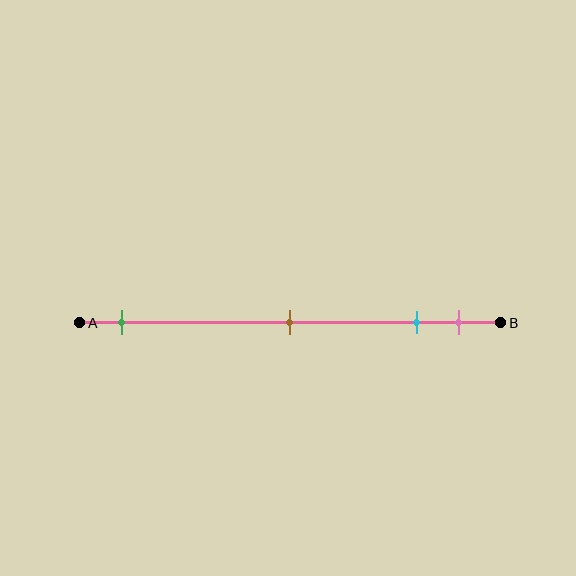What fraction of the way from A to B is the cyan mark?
The cyan mark is approximately 80% (0.8) of the way from A to B.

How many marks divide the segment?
There are 4 marks dividing the segment.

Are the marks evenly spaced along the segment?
No, the marks are not evenly spaced.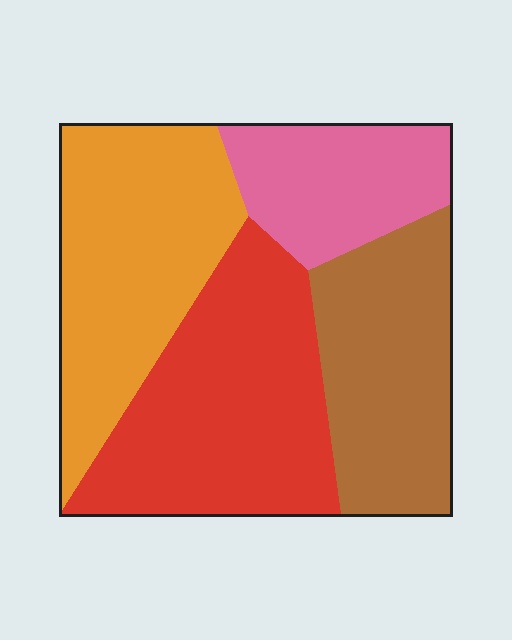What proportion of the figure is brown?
Brown takes up about one quarter (1/4) of the figure.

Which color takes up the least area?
Pink, at roughly 15%.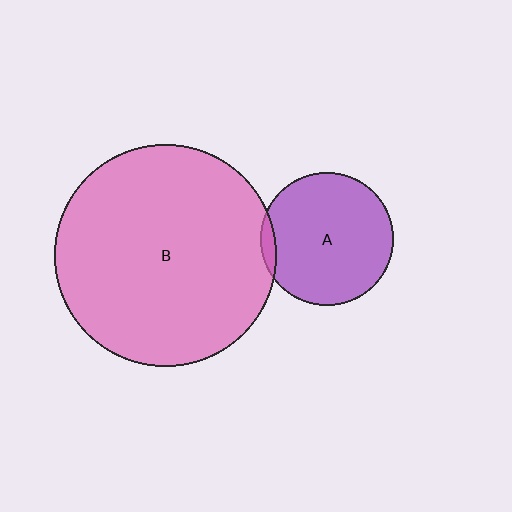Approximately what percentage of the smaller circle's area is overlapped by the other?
Approximately 5%.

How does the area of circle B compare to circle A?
Approximately 2.8 times.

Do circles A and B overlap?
Yes.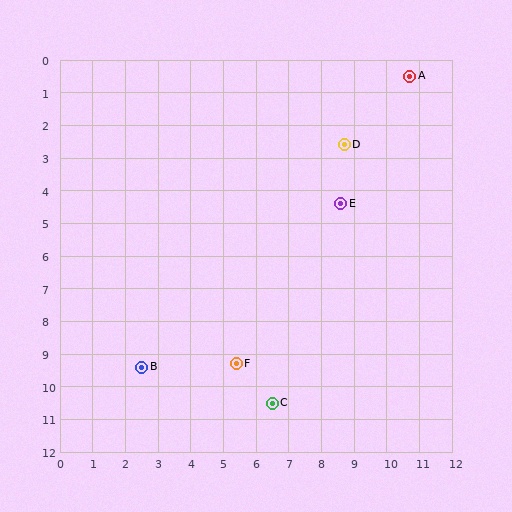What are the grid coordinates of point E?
Point E is at approximately (8.6, 4.4).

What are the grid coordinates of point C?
Point C is at approximately (6.5, 10.5).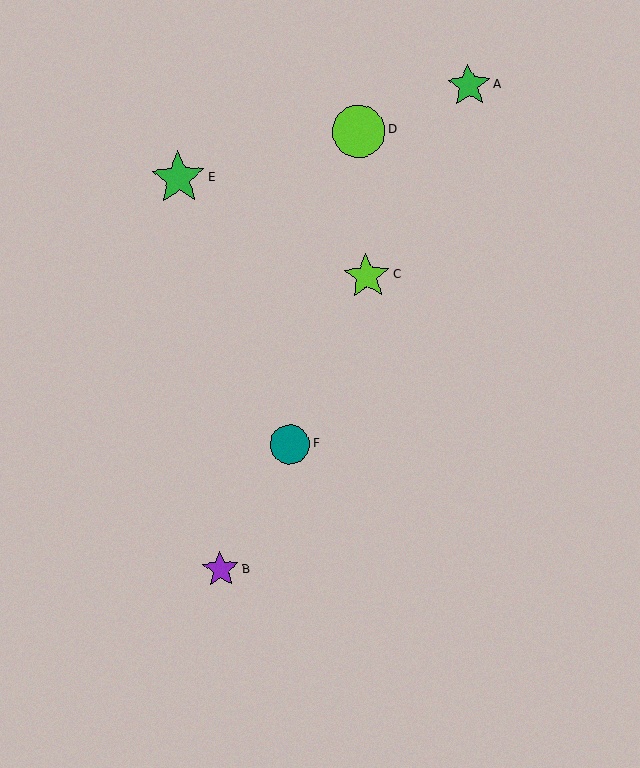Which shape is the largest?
The green star (labeled E) is the largest.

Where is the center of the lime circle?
The center of the lime circle is at (359, 131).